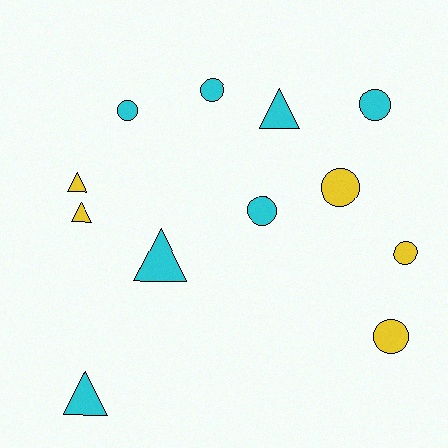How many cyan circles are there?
There are 4 cyan circles.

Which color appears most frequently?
Cyan, with 7 objects.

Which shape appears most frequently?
Circle, with 7 objects.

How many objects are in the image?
There are 12 objects.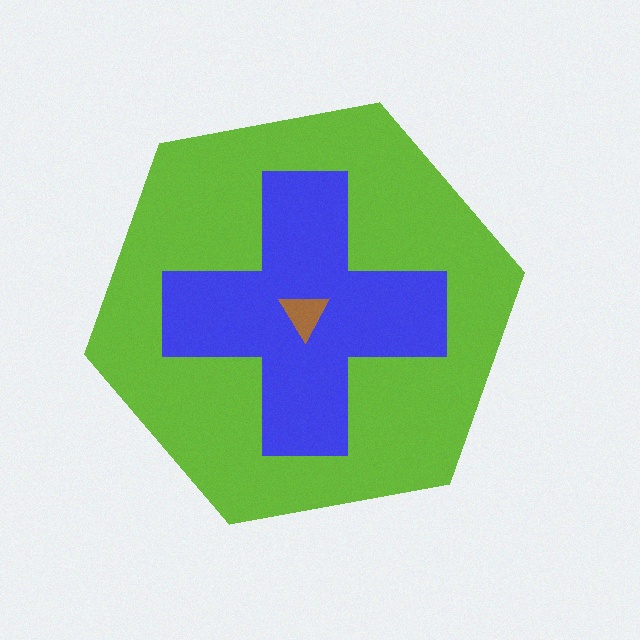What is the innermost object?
The brown triangle.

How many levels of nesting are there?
3.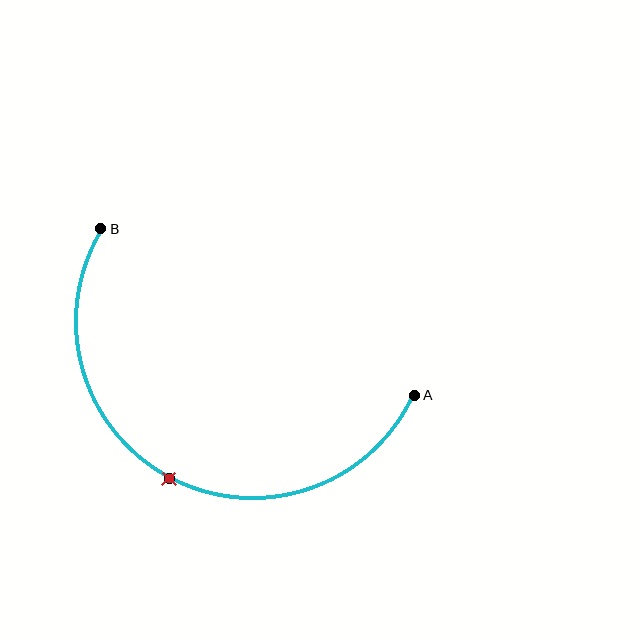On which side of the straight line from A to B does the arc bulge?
The arc bulges below the straight line connecting A and B.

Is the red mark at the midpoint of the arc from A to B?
Yes. The red mark lies on the arc at equal arc-length from both A and B — it is the arc midpoint.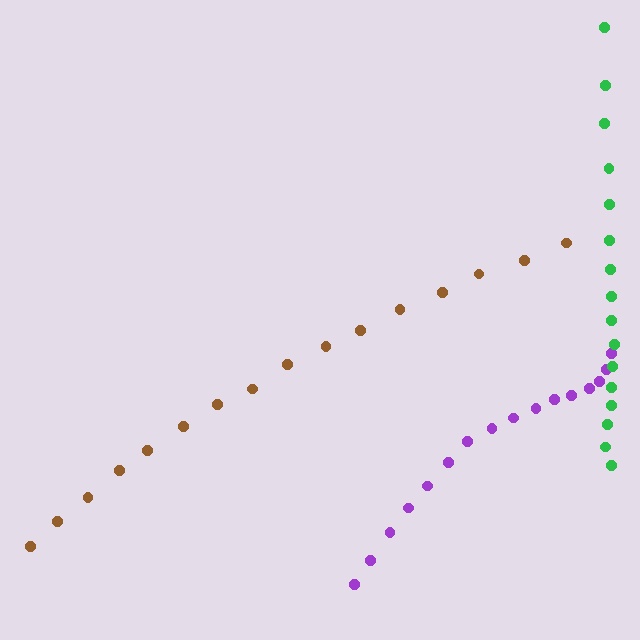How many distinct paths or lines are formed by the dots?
There are 3 distinct paths.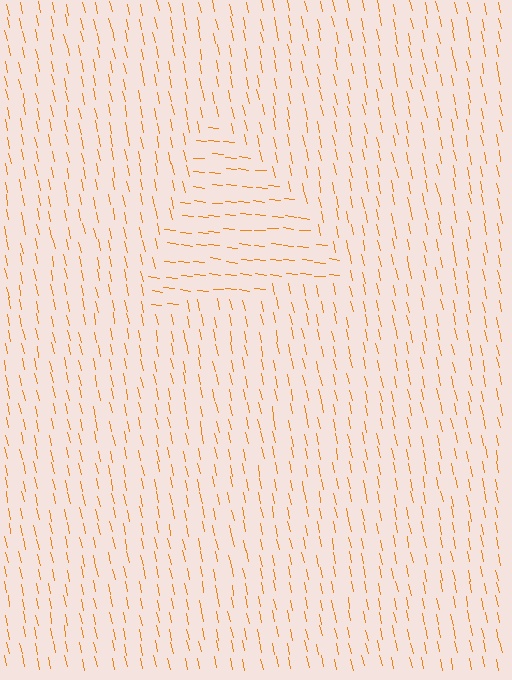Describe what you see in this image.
The image is filled with small orange line segments. A triangle region in the image has lines oriented differently from the surrounding lines, creating a visible texture boundary.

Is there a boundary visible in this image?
Yes, there is a texture boundary formed by a change in line orientation.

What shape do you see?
I see a triangle.